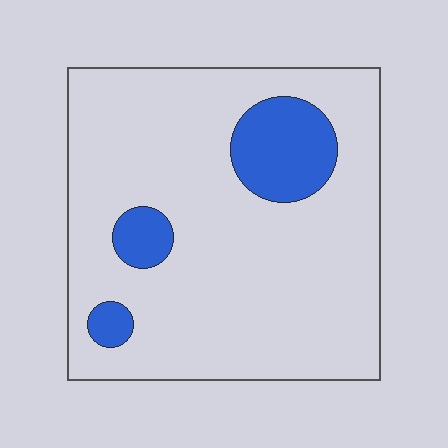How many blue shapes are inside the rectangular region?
3.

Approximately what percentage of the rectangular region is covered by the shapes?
Approximately 15%.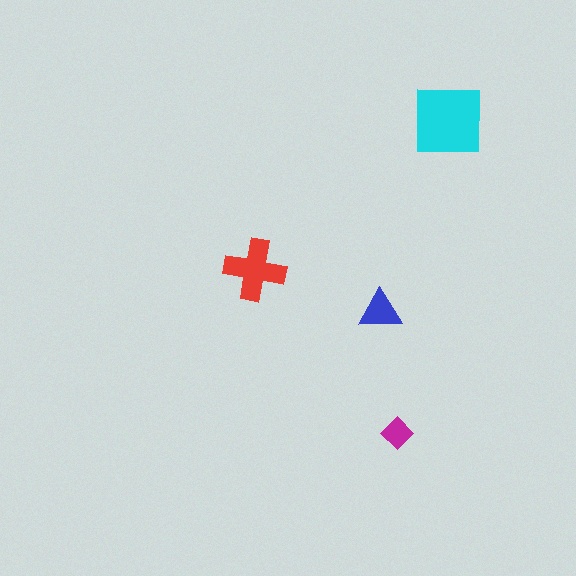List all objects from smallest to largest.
The magenta diamond, the blue triangle, the red cross, the cyan square.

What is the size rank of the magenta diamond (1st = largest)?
4th.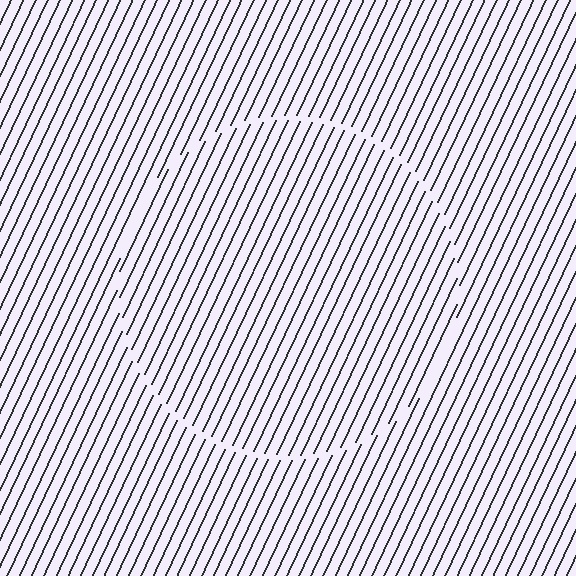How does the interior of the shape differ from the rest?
The interior of the shape contains the same grating, shifted by half a period — the contour is defined by the phase discontinuity where line-ends from the inner and outer gratings abut.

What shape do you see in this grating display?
An illusory circle. The interior of the shape contains the same grating, shifted by half a period — the contour is defined by the phase discontinuity where line-ends from the inner and outer gratings abut.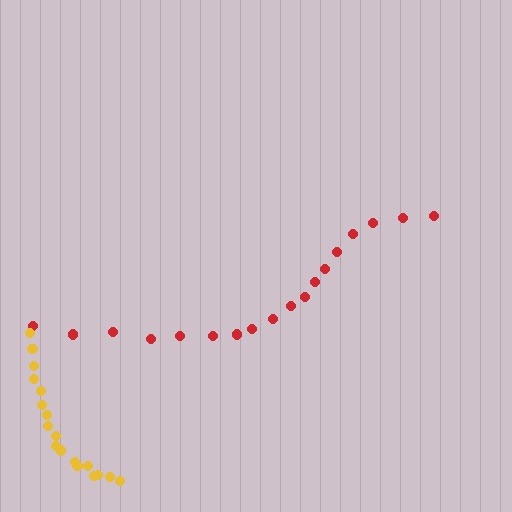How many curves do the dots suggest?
There are 2 distinct paths.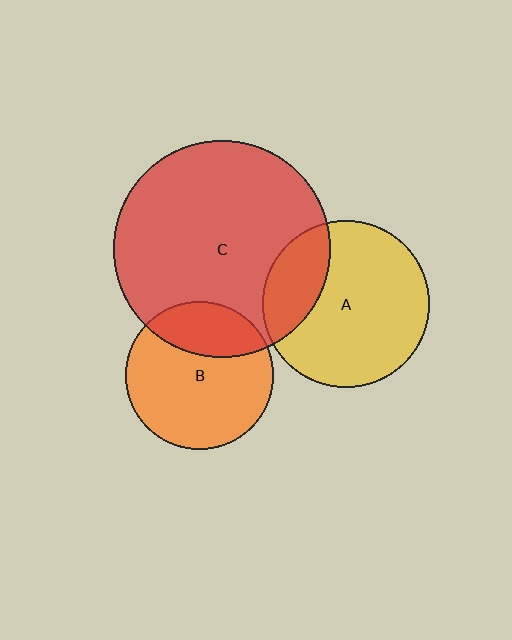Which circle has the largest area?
Circle C (red).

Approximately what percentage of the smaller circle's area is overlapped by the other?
Approximately 25%.